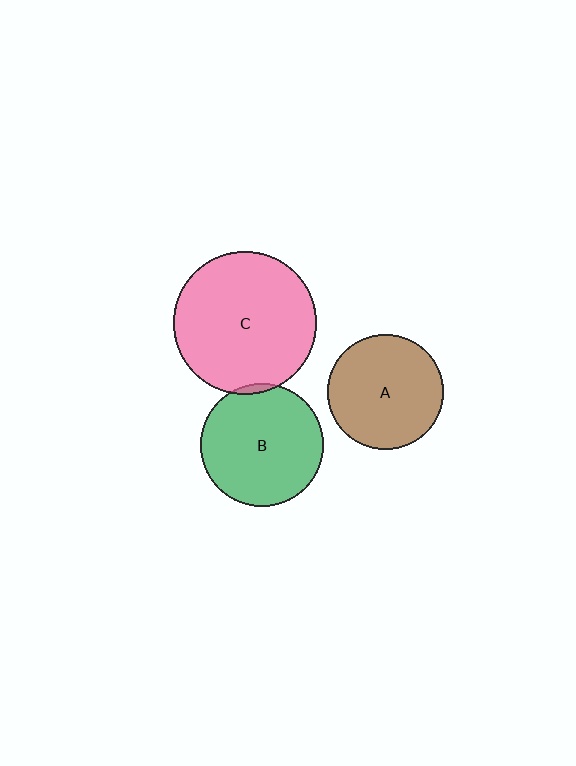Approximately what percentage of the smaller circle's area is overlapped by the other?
Approximately 5%.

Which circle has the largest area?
Circle C (pink).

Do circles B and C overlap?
Yes.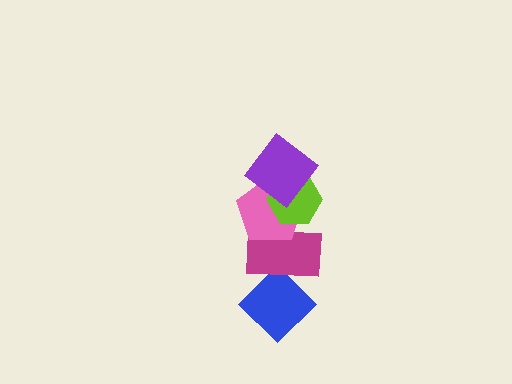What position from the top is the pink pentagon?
The pink pentagon is 3rd from the top.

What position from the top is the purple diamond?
The purple diamond is 1st from the top.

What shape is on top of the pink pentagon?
The lime hexagon is on top of the pink pentagon.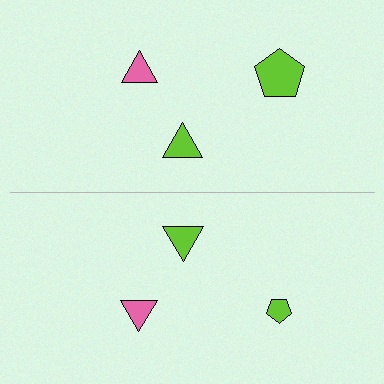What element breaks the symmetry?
The lime pentagon on the bottom side has a different size than its mirror counterpart.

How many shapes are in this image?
There are 6 shapes in this image.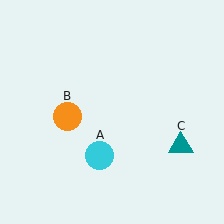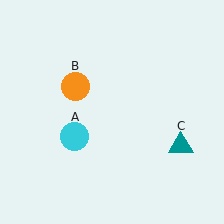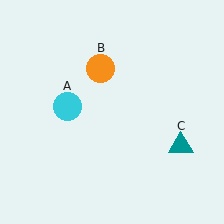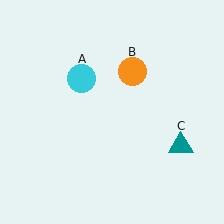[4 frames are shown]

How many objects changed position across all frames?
2 objects changed position: cyan circle (object A), orange circle (object B).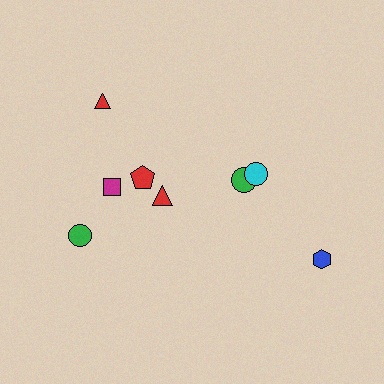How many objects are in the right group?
There are 3 objects.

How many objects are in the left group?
There are 5 objects.